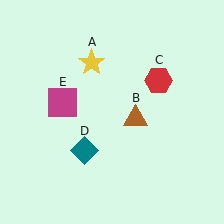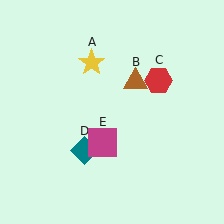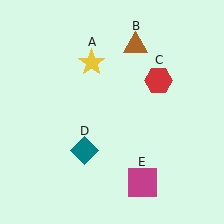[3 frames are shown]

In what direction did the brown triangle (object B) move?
The brown triangle (object B) moved up.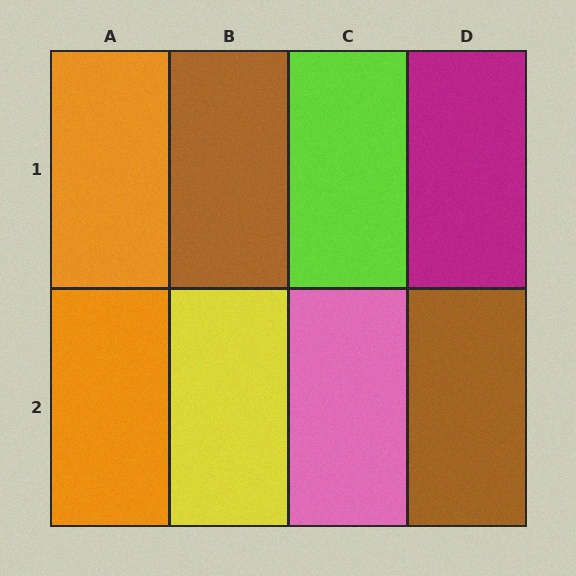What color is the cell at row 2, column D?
Brown.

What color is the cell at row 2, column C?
Pink.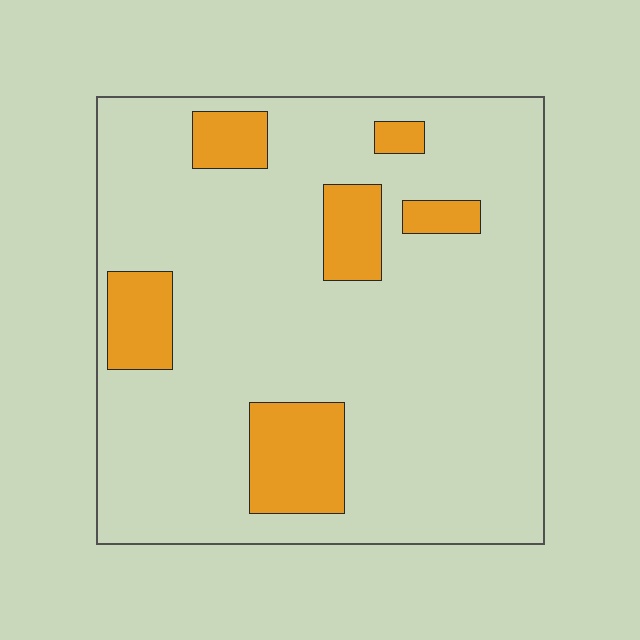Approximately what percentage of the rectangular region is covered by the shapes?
Approximately 15%.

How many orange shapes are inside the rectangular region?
6.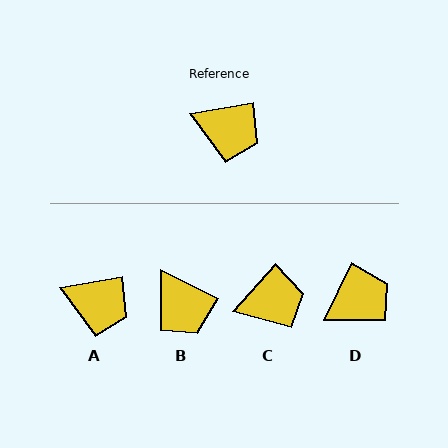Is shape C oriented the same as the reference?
No, it is off by about 39 degrees.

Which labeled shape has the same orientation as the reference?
A.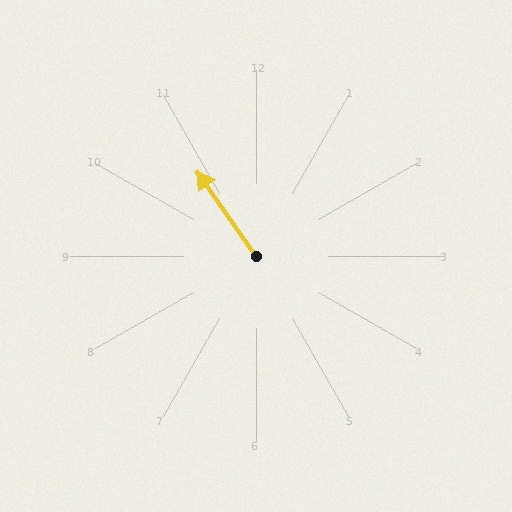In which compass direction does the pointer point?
Northwest.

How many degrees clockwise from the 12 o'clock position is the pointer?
Approximately 325 degrees.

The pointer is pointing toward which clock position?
Roughly 11 o'clock.